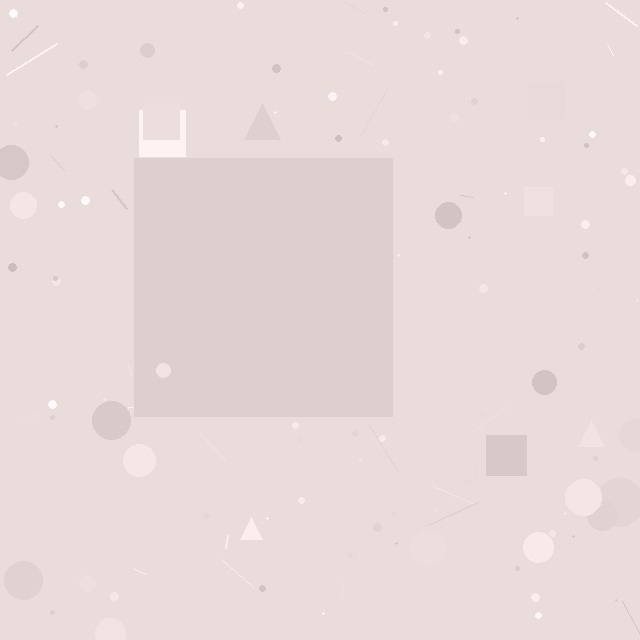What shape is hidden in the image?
A square is hidden in the image.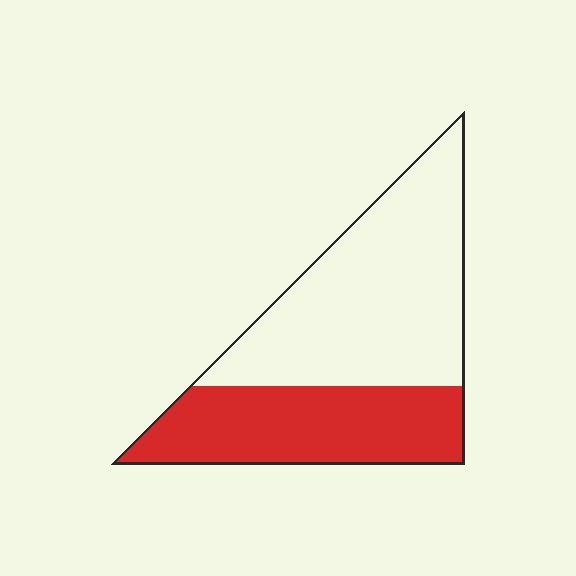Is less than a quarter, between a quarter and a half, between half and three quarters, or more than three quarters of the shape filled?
Between a quarter and a half.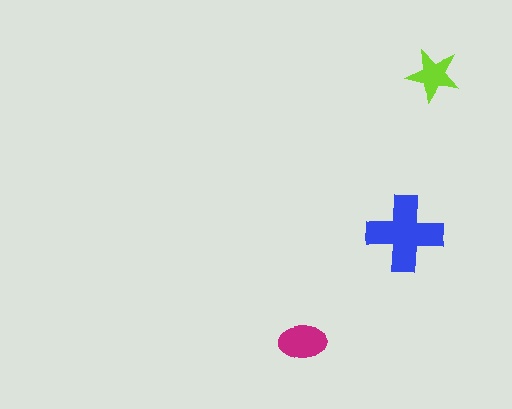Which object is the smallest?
The lime star.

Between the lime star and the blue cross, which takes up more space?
The blue cross.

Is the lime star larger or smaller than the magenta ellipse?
Smaller.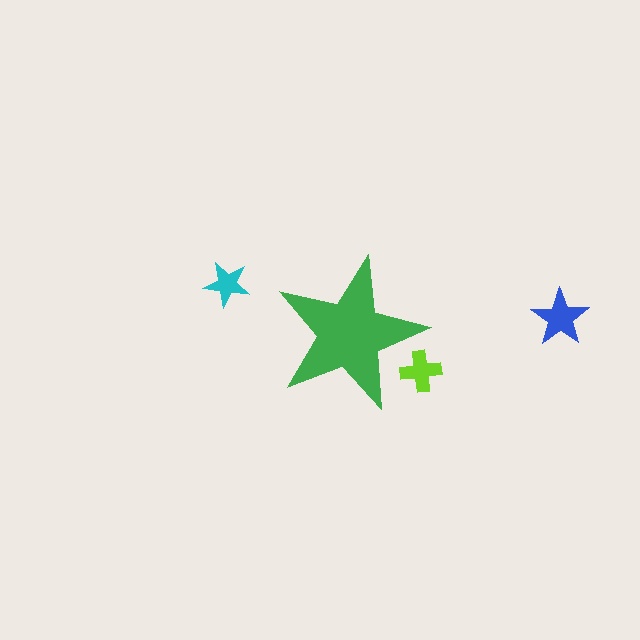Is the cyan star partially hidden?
No, the cyan star is fully visible.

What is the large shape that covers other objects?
A green star.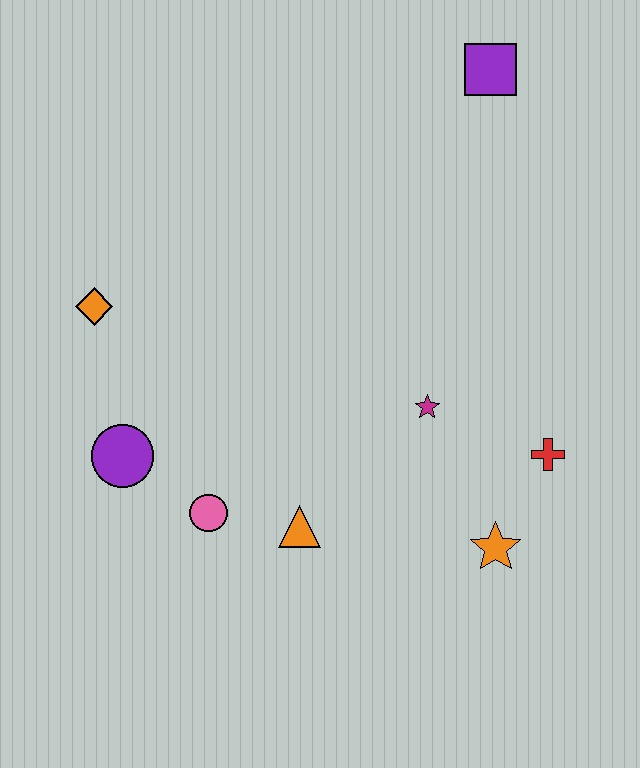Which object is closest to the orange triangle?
The pink circle is closest to the orange triangle.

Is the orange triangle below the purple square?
Yes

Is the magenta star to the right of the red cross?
No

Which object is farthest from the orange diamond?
The red cross is farthest from the orange diamond.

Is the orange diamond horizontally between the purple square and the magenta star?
No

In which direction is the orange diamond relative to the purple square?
The orange diamond is to the left of the purple square.